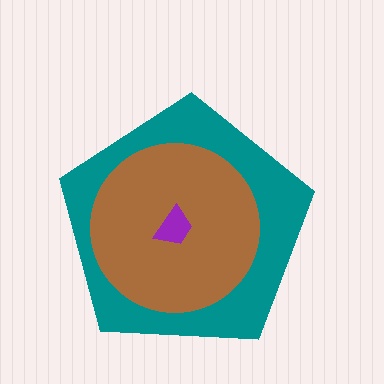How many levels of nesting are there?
3.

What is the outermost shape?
The teal pentagon.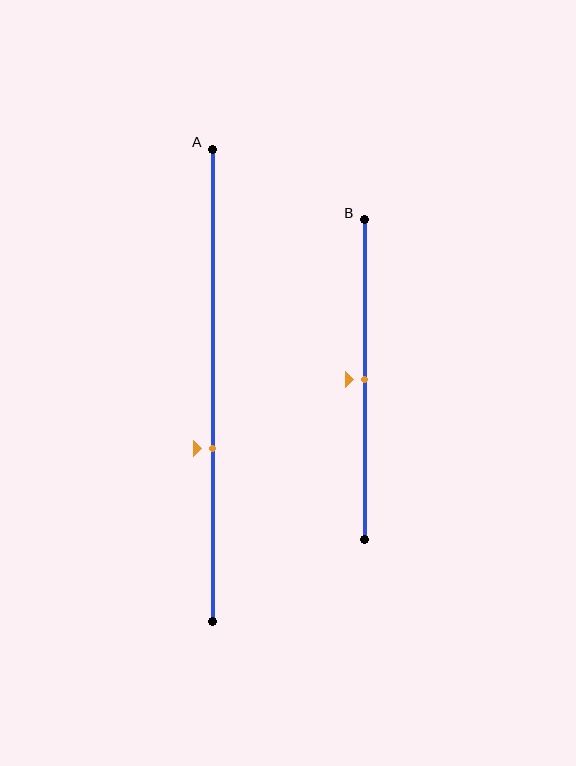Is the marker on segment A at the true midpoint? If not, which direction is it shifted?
No, the marker on segment A is shifted downward by about 13% of the segment length.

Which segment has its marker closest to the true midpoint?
Segment B has its marker closest to the true midpoint.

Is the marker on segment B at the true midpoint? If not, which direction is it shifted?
Yes, the marker on segment B is at the true midpoint.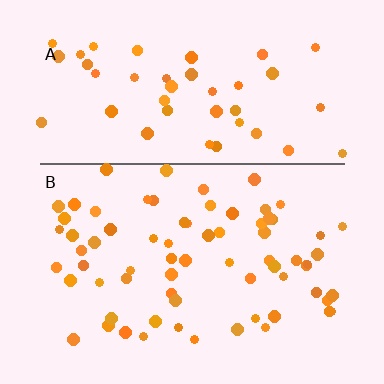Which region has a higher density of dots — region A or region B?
B (the bottom).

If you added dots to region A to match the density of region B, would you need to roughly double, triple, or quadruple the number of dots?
Approximately double.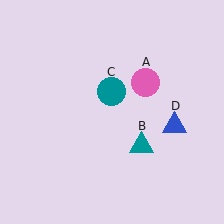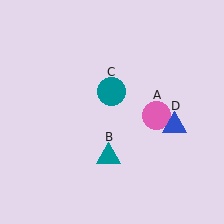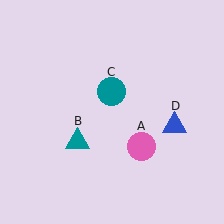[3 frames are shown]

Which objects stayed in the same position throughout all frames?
Teal circle (object C) and blue triangle (object D) remained stationary.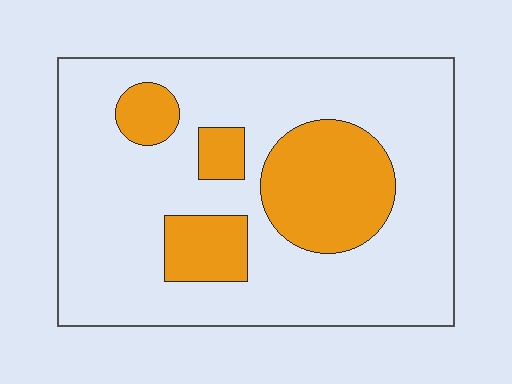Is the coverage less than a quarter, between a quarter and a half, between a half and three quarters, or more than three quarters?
Less than a quarter.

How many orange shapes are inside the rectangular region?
4.